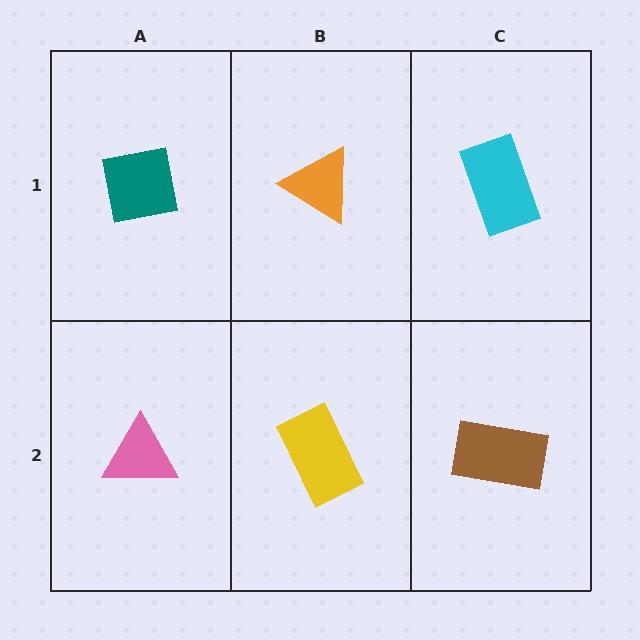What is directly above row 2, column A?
A teal square.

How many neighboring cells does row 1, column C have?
2.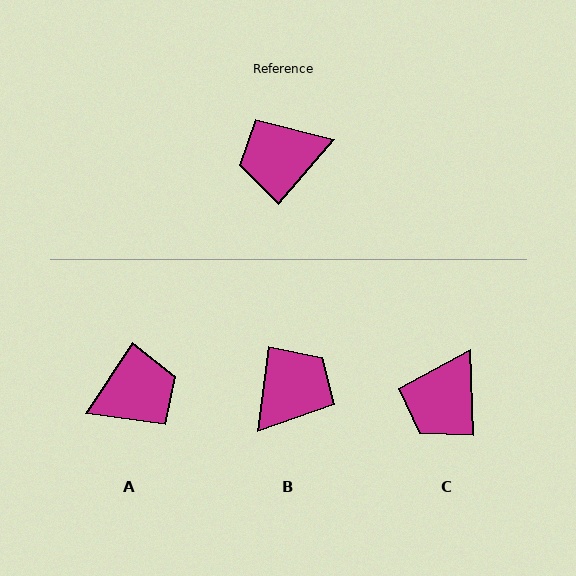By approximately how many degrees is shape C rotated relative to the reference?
Approximately 43 degrees counter-clockwise.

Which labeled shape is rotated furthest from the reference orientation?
A, about 173 degrees away.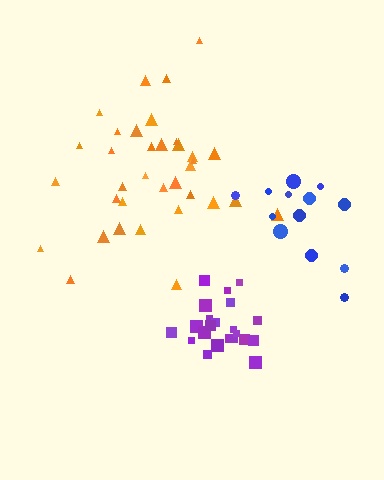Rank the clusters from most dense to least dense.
purple, orange, blue.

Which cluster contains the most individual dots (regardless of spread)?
Orange (35).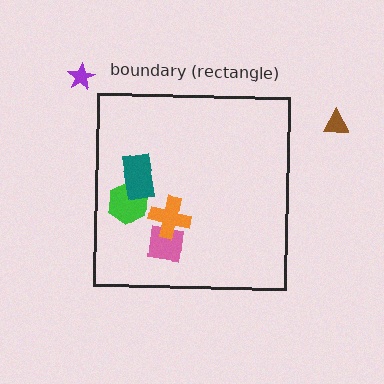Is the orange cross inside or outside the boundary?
Inside.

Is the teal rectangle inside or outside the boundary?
Inside.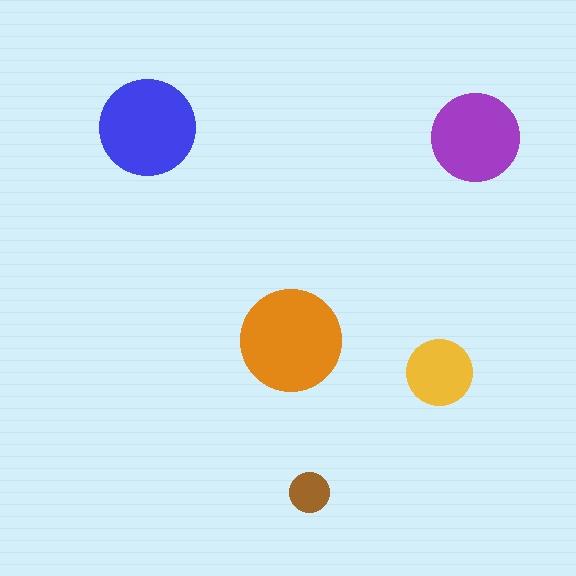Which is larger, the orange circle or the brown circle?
The orange one.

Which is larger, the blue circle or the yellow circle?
The blue one.